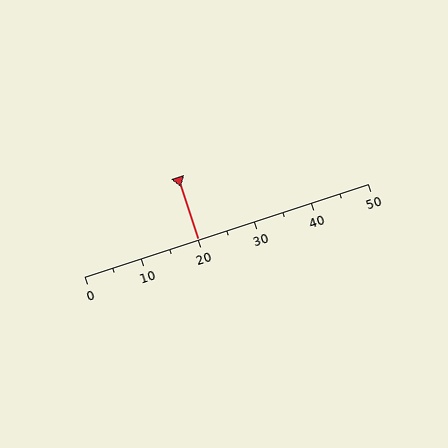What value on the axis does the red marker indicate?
The marker indicates approximately 20.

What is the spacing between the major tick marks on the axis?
The major ticks are spaced 10 apart.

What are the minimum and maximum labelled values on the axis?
The axis runs from 0 to 50.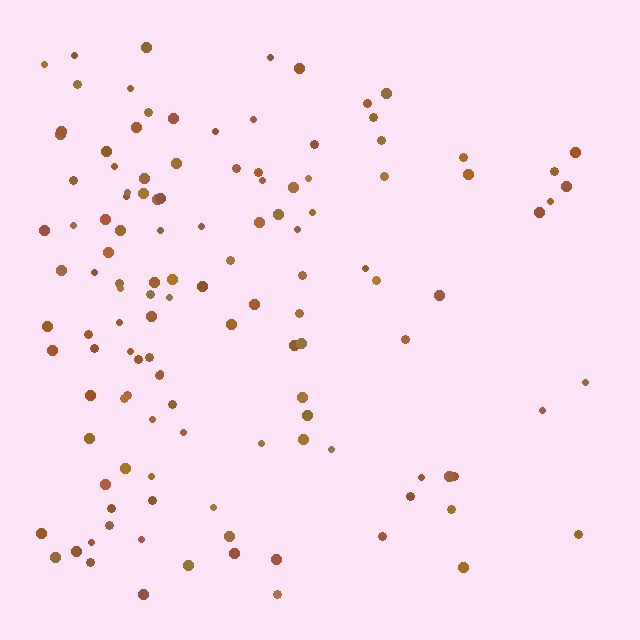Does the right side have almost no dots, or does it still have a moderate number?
Still a moderate number, just noticeably fewer than the left.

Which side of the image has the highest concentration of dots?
The left.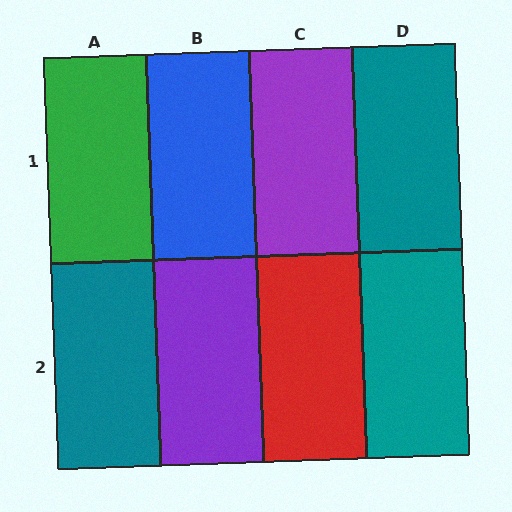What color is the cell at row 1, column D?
Teal.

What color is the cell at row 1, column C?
Purple.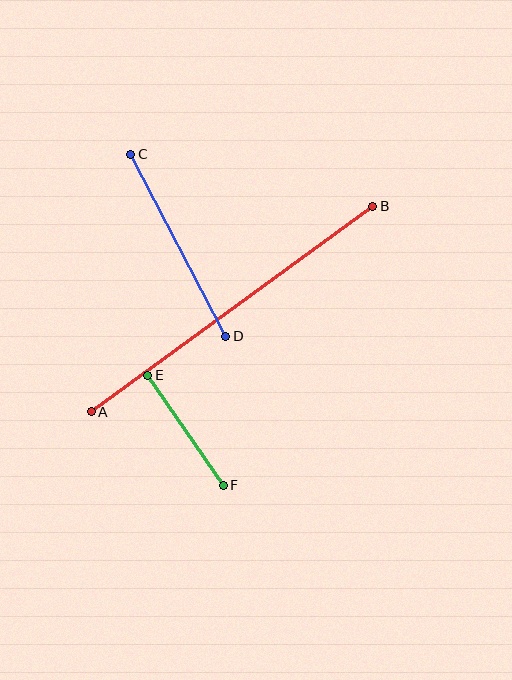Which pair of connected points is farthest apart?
Points A and B are farthest apart.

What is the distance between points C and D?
The distance is approximately 205 pixels.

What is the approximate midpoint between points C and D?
The midpoint is at approximately (178, 245) pixels.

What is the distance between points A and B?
The distance is approximately 348 pixels.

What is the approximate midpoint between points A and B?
The midpoint is at approximately (232, 309) pixels.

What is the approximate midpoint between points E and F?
The midpoint is at approximately (185, 430) pixels.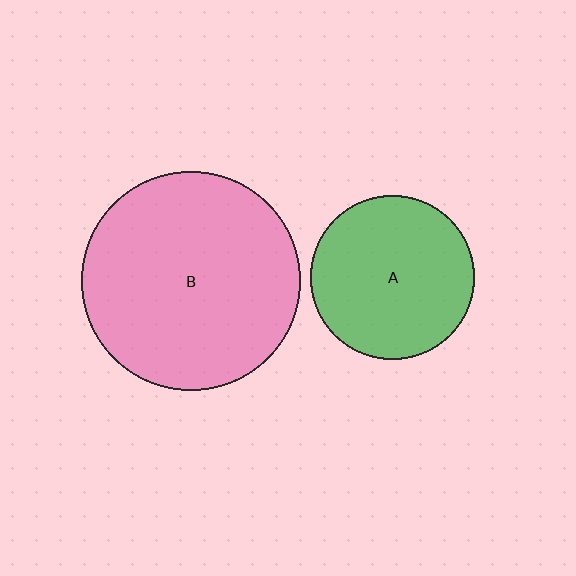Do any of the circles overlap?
No, none of the circles overlap.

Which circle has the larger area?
Circle B (pink).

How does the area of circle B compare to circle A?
Approximately 1.8 times.